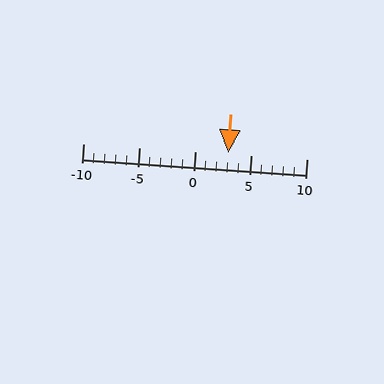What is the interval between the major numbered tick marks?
The major tick marks are spaced 5 units apart.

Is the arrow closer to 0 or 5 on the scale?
The arrow is closer to 5.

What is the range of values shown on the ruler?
The ruler shows values from -10 to 10.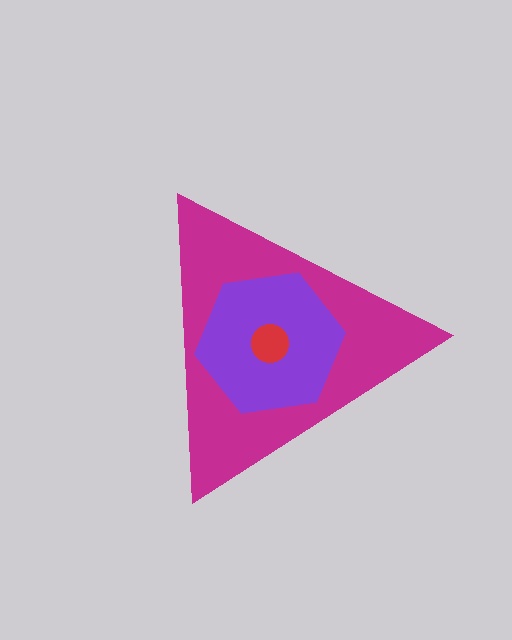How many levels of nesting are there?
3.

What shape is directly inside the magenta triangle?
The purple hexagon.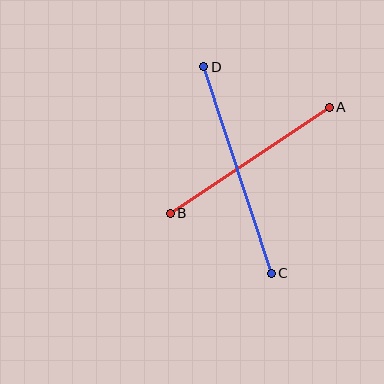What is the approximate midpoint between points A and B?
The midpoint is at approximately (250, 160) pixels.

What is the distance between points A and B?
The distance is approximately 191 pixels.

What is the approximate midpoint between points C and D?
The midpoint is at approximately (237, 170) pixels.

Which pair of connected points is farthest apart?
Points C and D are farthest apart.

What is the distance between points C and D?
The distance is approximately 217 pixels.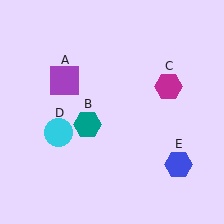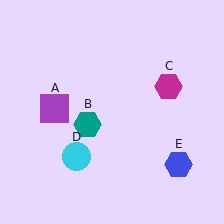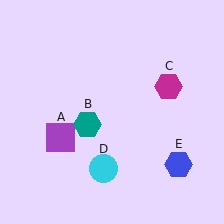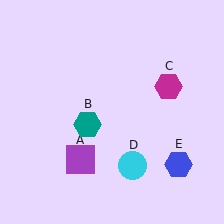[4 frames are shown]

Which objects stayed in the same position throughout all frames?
Teal hexagon (object B) and magenta hexagon (object C) and blue hexagon (object E) remained stationary.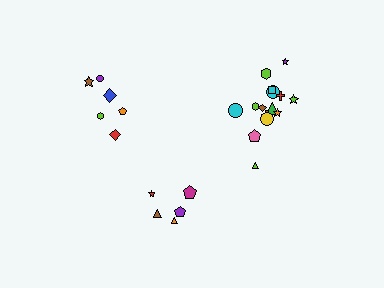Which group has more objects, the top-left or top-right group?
The top-right group.